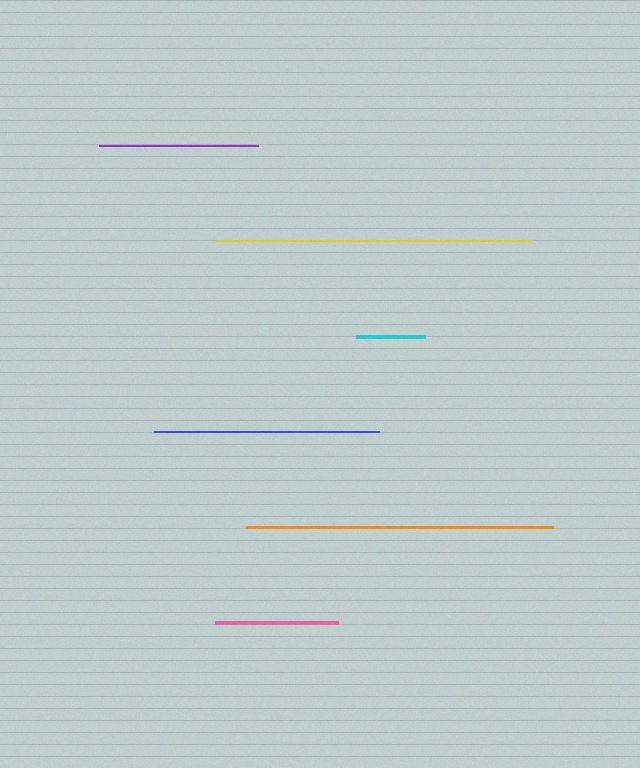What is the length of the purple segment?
The purple segment is approximately 159 pixels long.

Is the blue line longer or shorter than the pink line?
The blue line is longer than the pink line.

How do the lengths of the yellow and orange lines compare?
The yellow and orange lines are approximately the same length.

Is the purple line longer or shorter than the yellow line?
The yellow line is longer than the purple line.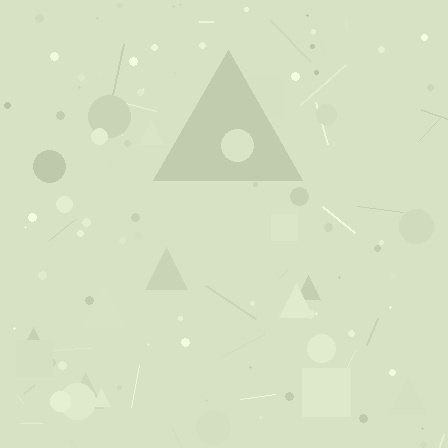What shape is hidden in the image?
A triangle is hidden in the image.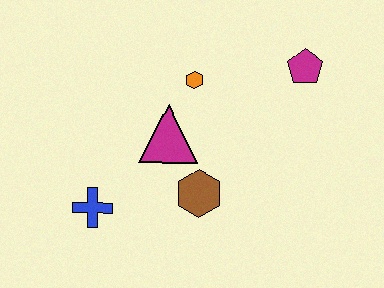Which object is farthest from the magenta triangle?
The magenta pentagon is farthest from the magenta triangle.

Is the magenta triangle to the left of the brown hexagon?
Yes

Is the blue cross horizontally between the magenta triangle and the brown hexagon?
No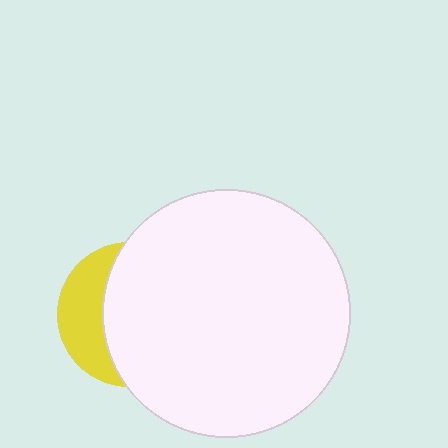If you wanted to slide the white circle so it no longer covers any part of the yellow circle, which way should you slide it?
Slide it right — that is the most direct way to separate the two shapes.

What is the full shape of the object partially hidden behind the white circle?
The partially hidden object is a yellow circle.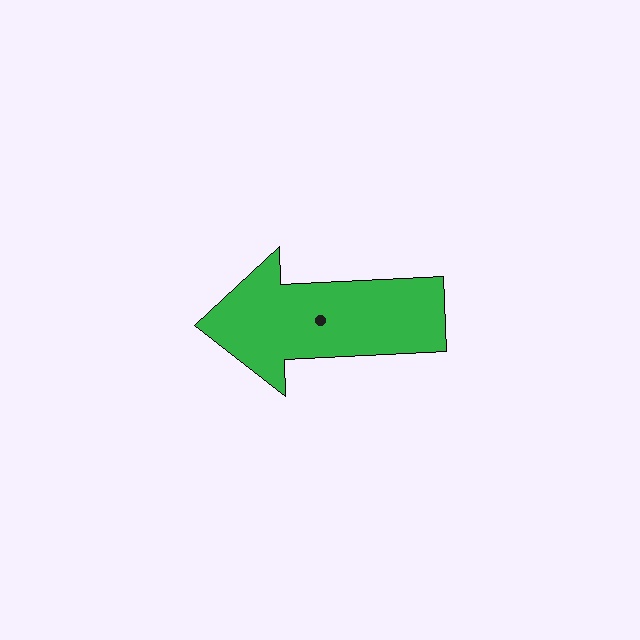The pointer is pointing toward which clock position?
Roughly 9 o'clock.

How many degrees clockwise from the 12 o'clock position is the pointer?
Approximately 267 degrees.